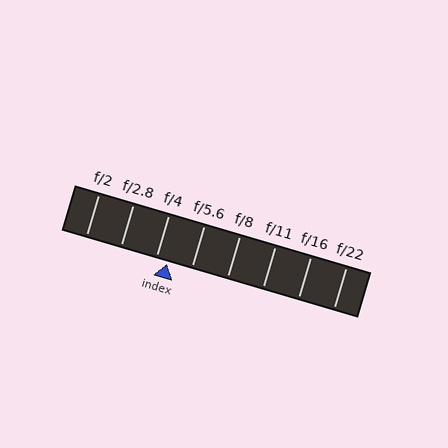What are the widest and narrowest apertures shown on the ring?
The widest aperture shown is f/2 and the narrowest is f/22.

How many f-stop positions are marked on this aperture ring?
There are 8 f-stop positions marked.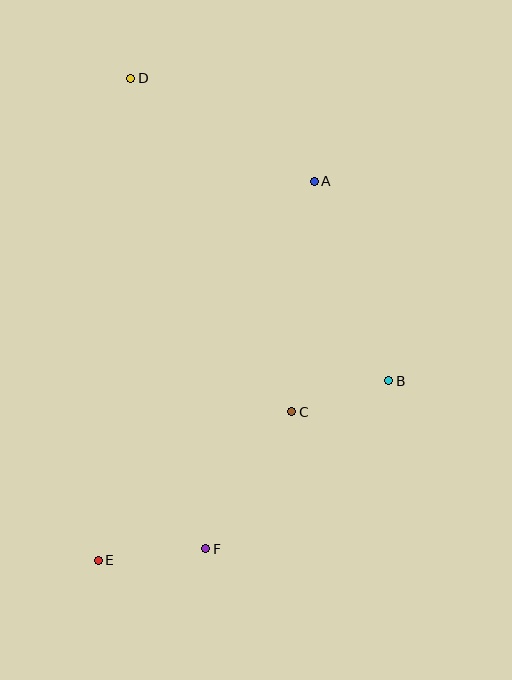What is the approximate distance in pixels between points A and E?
The distance between A and E is approximately 436 pixels.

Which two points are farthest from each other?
Points D and E are farthest from each other.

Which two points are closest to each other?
Points B and C are closest to each other.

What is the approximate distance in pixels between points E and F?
The distance between E and F is approximately 108 pixels.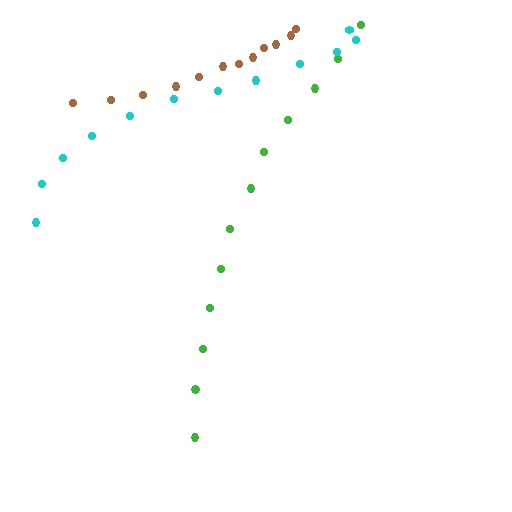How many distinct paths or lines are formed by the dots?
There are 3 distinct paths.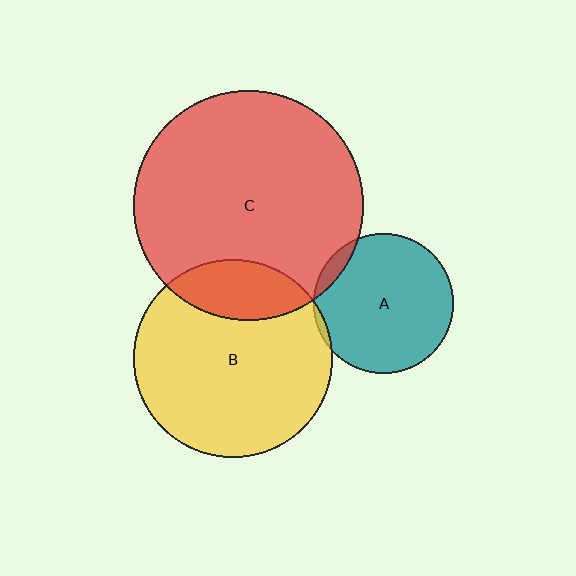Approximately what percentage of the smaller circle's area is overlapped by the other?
Approximately 20%.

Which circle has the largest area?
Circle C (red).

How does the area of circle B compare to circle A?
Approximately 2.0 times.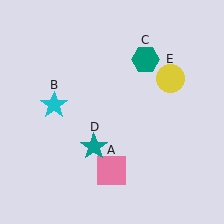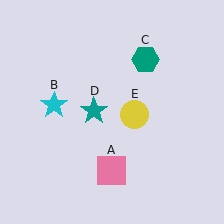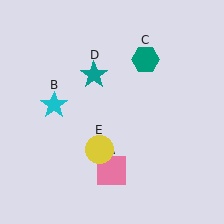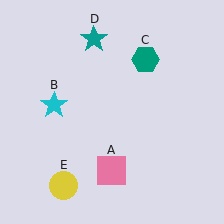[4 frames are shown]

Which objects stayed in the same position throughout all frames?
Pink square (object A) and cyan star (object B) and teal hexagon (object C) remained stationary.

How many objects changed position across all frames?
2 objects changed position: teal star (object D), yellow circle (object E).